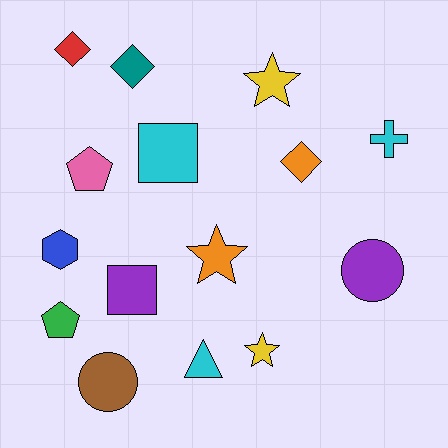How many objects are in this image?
There are 15 objects.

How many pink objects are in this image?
There is 1 pink object.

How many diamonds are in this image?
There are 3 diamonds.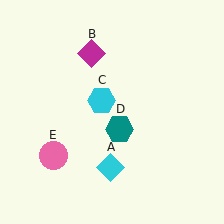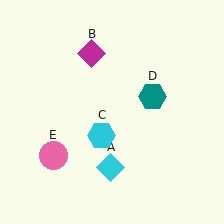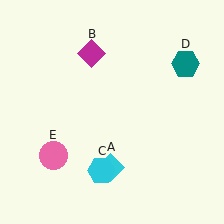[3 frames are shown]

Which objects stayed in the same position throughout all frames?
Cyan diamond (object A) and magenta diamond (object B) and pink circle (object E) remained stationary.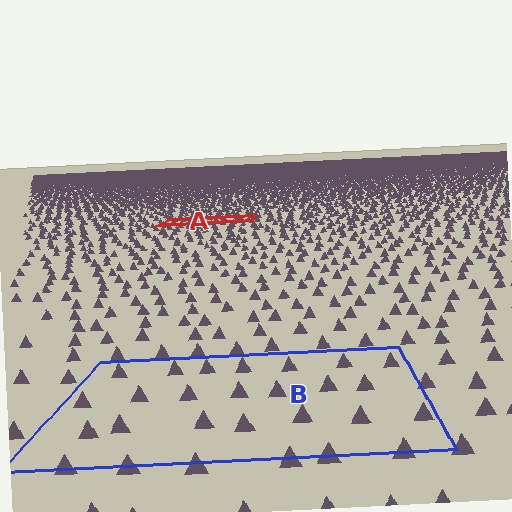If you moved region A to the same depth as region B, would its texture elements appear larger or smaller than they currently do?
They would appear larger. At a closer depth, the same texture elements are projected at a bigger on-screen size.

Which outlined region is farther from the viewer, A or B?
Region A is farther from the viewer — the texture elements inside it appear smaller and more densely packed.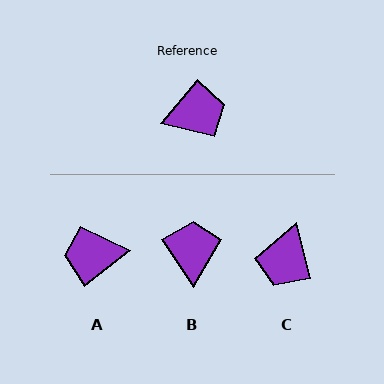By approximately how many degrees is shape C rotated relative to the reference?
Approximately 126 degrees clockwise.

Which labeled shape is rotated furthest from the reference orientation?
A, about 169 degrees away.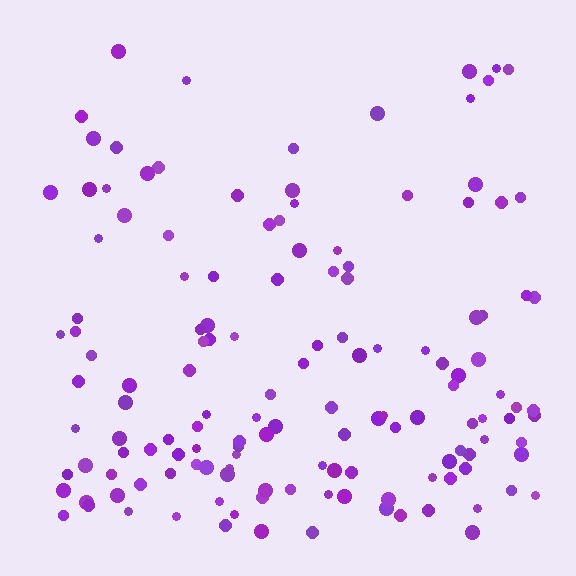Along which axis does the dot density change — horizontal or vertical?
Vertical.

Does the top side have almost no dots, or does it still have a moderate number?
Still a moderate number, just noticeably fewer than the bottom.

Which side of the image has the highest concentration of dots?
The bottom.